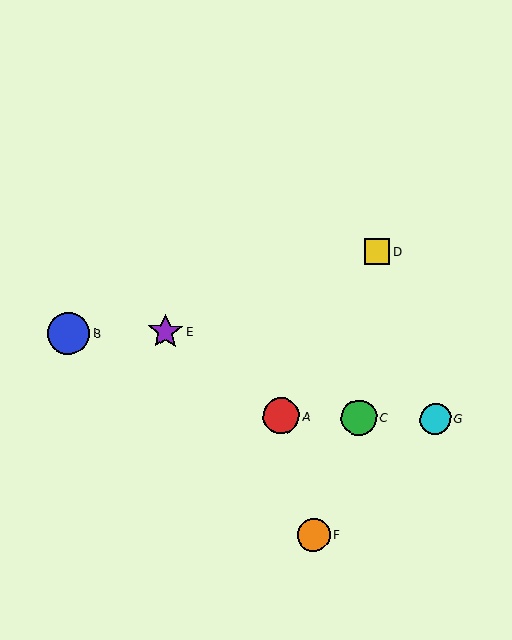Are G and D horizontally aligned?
No, G is at y≈419 and D is at y≈251.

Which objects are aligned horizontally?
Objects A, C, G are aligned horizontally.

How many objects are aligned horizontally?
3 objects (A, C, G) are aligned horizontally.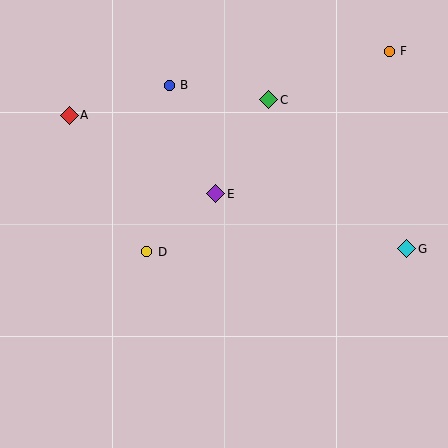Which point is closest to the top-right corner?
Point F is closest to the top-right corner.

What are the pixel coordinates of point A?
Point A is at (69, 115).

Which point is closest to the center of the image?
Point E at (216, 194) is closest to the center.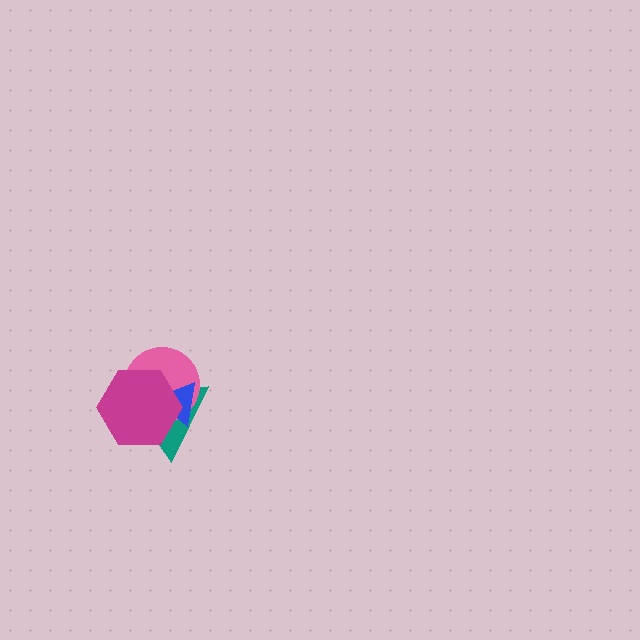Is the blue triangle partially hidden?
Yes, it is partially covered by another shape.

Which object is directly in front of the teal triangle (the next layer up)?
The pink circle is directly in front of the teal triangle.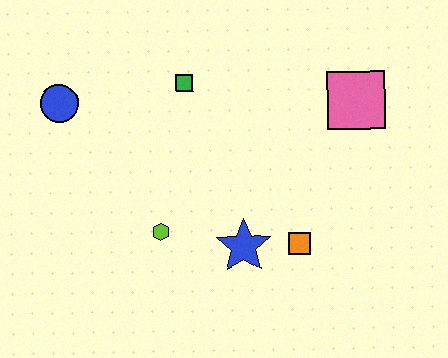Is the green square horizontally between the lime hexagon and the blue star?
Yes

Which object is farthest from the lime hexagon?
The pink square is farthest from the lime hexagon.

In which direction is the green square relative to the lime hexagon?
The green square is above the lime hexagon.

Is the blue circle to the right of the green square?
No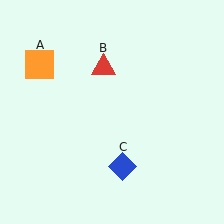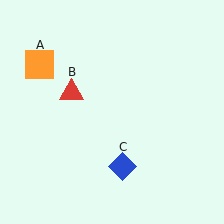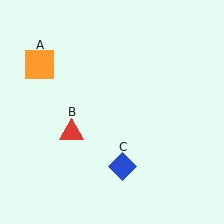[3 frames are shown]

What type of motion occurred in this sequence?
The red triangle (object B) rotated counterclockwise around the center of the scene.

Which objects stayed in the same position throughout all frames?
Orange square (object A) and blue diamond (object C) remained stationary.